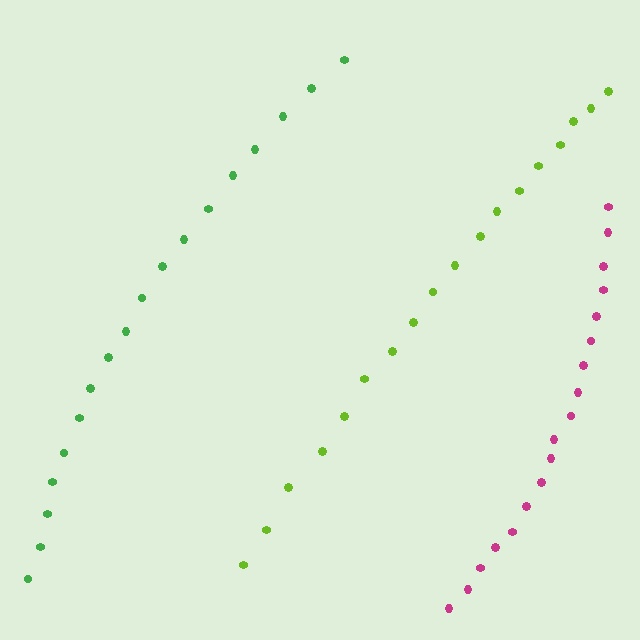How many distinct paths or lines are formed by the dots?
There are 3 distinct paths.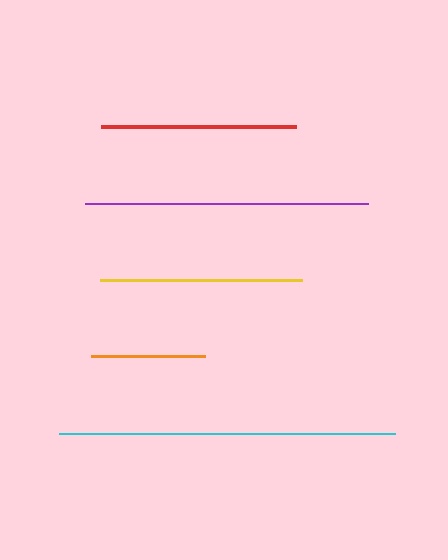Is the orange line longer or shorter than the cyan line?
The cyan line is longer than the orange line.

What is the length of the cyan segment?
The cyan segment is approximately 336 pixels long.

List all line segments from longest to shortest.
From longest to shortest: cyan, purple, yellow, red, orange.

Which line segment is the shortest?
The orange line is the shortest at approximately 113 pixels.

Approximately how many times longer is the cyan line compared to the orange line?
The cyan line is approximately 3.0 times the length of the orange line.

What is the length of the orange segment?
The orange segment is approximately 113 pixels long.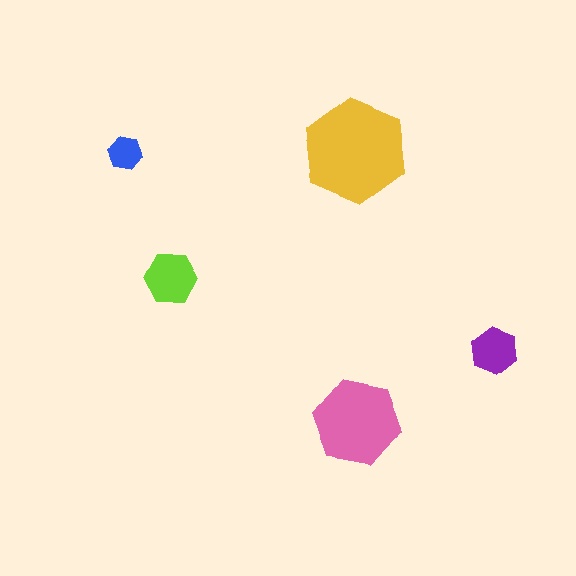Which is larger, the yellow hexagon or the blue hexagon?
The yellow one.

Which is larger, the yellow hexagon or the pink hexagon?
The yellow one.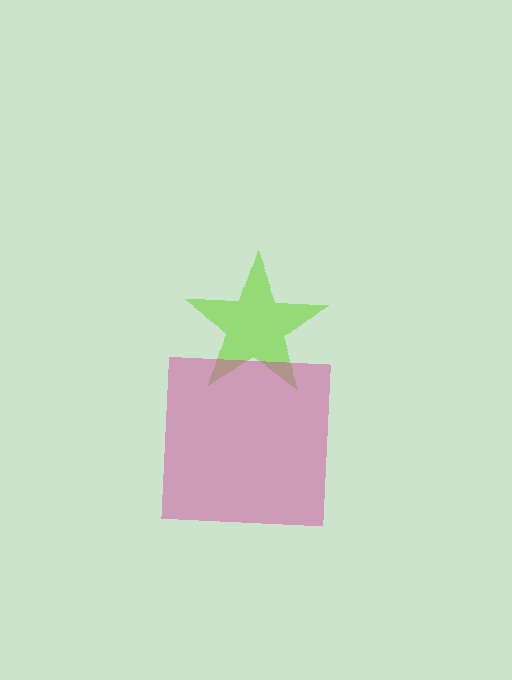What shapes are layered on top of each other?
The layered shapes are: a lime star, a magenta square.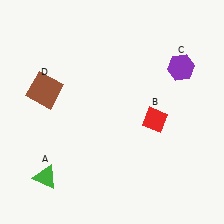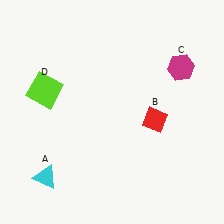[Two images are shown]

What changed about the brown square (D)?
In Image 1, D is brown. In Image 2, it changed to lime.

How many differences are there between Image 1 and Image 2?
There are 3 differences between the two images.